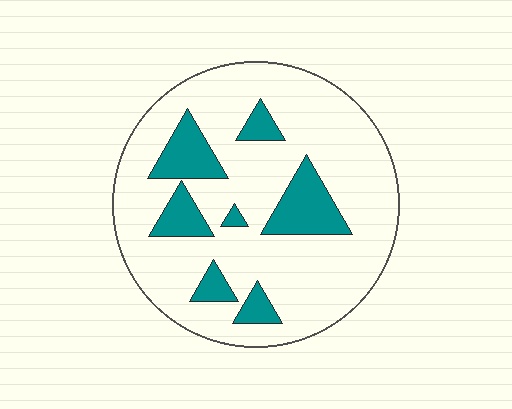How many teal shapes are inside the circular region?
7.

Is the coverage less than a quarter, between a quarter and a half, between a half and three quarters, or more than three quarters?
Less than a quarter.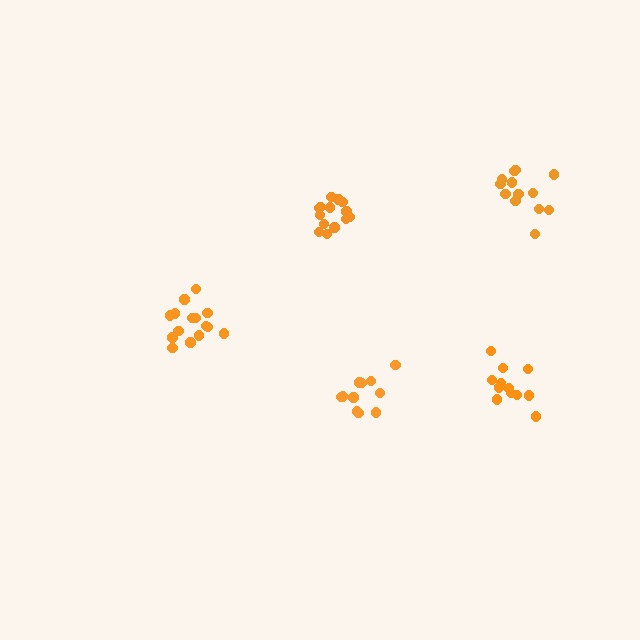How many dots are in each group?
Group 1: 11 dots, Group 2: 13 dots, Group 3: 12 dots, Group 4: 14 dots, Group 5: 15 dots (65 total).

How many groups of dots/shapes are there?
There are 5 groups.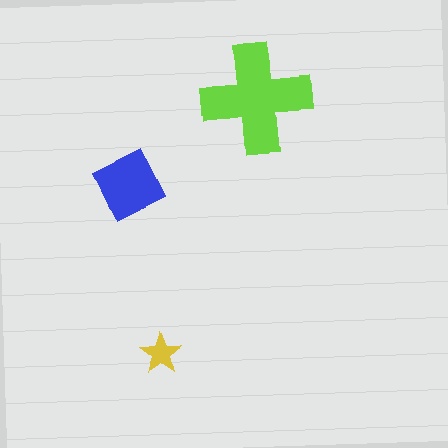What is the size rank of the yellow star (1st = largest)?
3rd.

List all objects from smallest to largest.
The yellow star, the blue diamond, the lime cross.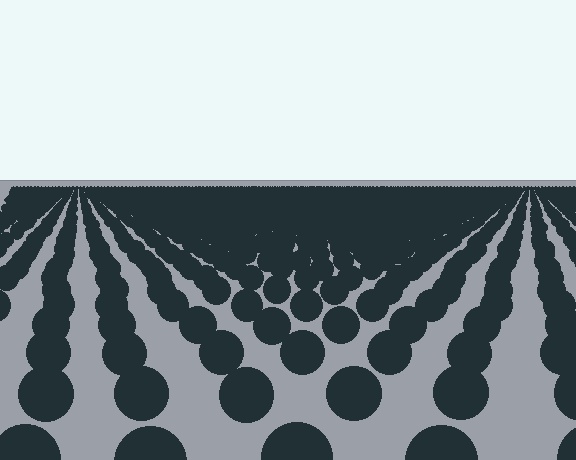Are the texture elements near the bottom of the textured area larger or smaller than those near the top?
Larger. Near the bottom, elements are closer to the viewer and appear at a bigger on-screen size.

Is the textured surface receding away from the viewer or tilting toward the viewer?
The surface is receding away from the viewer. Texture elements get smaller and denser toward the top.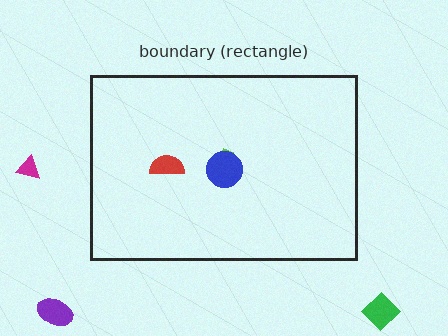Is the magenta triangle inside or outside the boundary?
Outside.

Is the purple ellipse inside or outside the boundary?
Outside.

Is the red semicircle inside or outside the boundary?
Inside.